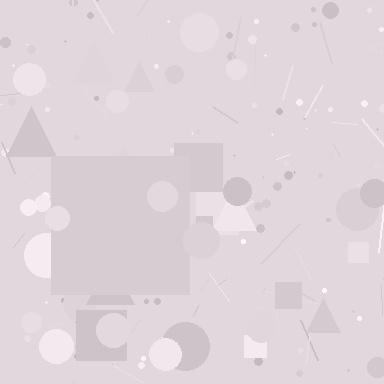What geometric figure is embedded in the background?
A square is embedded in the background.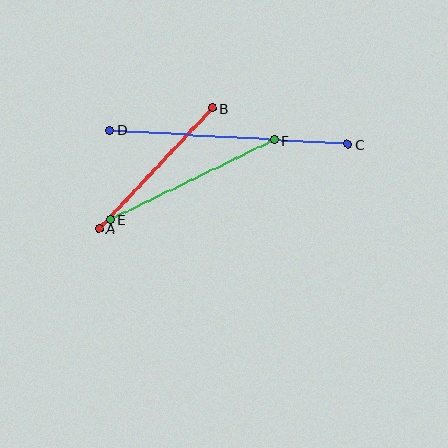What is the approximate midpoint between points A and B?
The midpoint is at approximately (156, 168) pixels.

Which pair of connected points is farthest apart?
Points C and D are farthest apart.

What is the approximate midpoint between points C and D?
The midpoint is at approximately (228, 137) pixels.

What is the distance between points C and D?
The distance is approximately 238 pixels.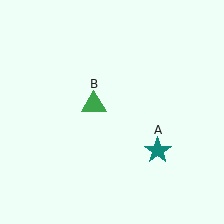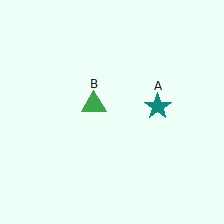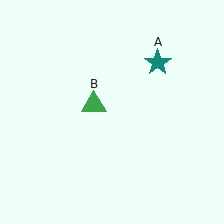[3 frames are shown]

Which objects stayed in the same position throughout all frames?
Green triangle (object B) remained stationary.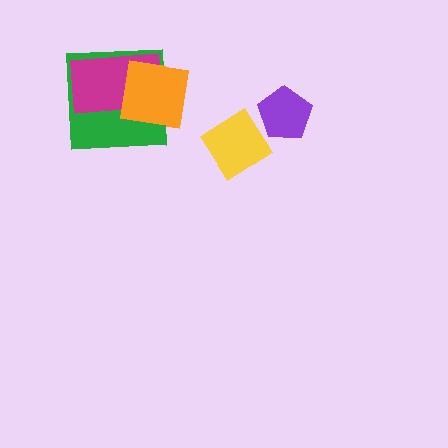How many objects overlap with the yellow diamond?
0 objects overlap with the yellow diamond.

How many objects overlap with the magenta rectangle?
2 objects overlap with the magenta rectangle.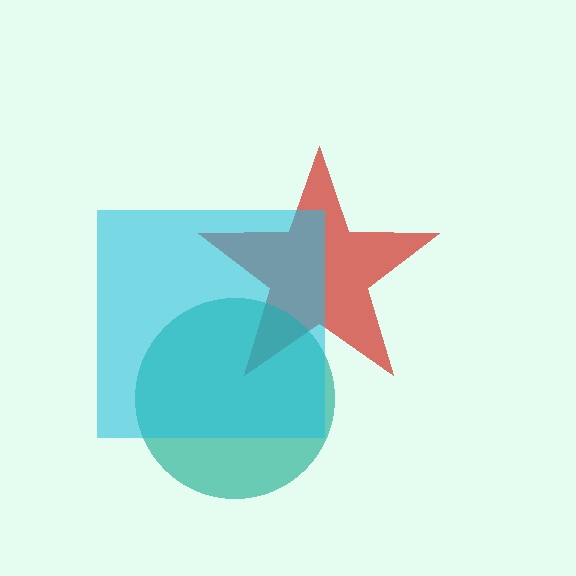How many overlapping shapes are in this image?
There are 3 overlapping shapes in the image.